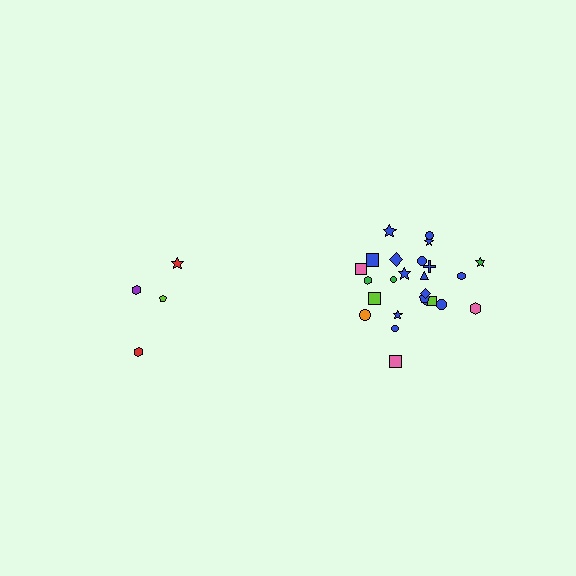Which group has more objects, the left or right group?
The right group.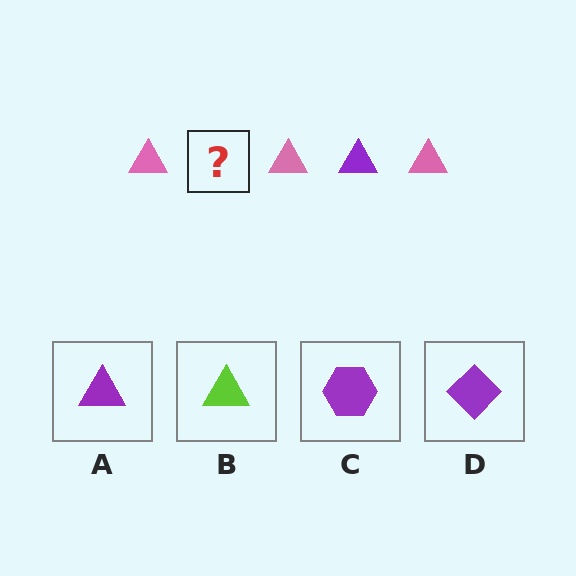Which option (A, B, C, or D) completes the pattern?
A.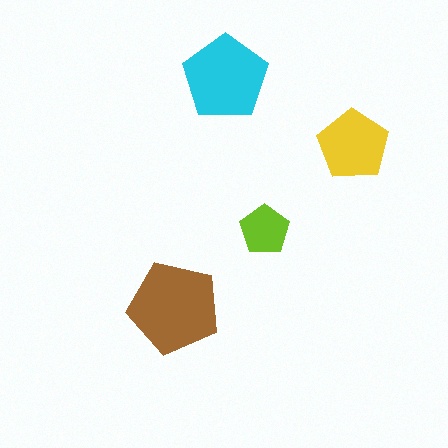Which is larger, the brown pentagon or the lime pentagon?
The brown one.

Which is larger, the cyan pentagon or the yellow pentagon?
The cyan one.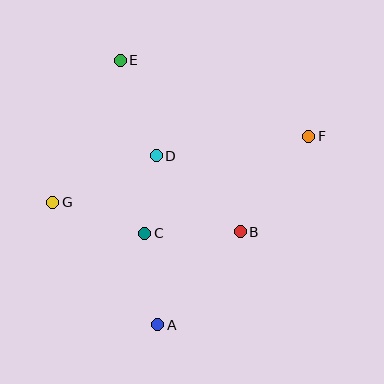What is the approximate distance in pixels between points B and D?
The distance between B and D is approximately 113 pixels.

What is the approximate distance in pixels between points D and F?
The distance between D and F is approximately 154 pixels.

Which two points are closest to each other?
Points C and D are closest to each other.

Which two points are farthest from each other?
Points A and E are farthest from each other.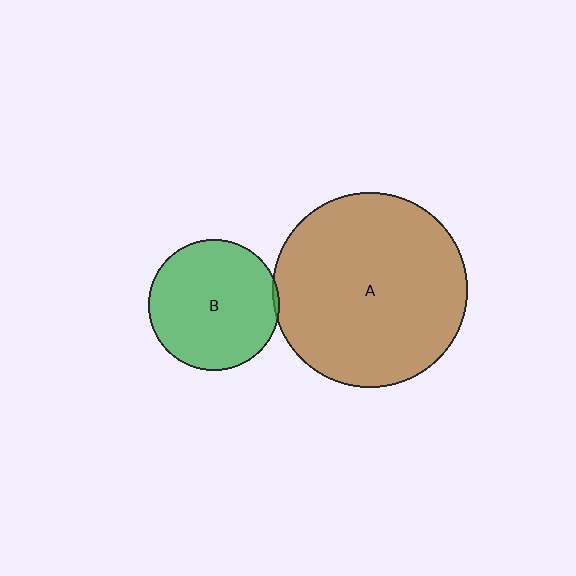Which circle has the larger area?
Circle A (brown).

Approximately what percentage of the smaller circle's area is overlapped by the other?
Approximately 5%.